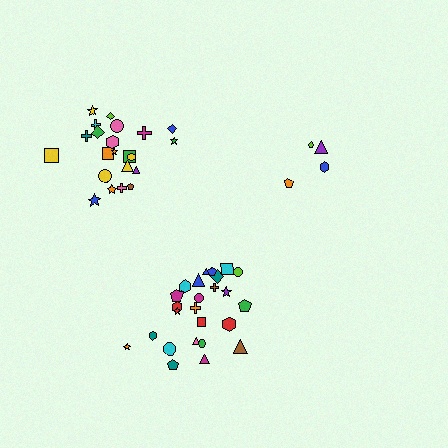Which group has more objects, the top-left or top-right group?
The top-left group.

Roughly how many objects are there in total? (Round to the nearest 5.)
Roughly 50 objects in total.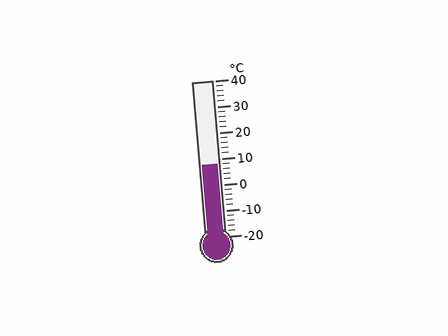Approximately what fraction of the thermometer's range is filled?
The thermometer is filled to approximately 45% of its range.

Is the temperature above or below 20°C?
The temperature is below 20°C.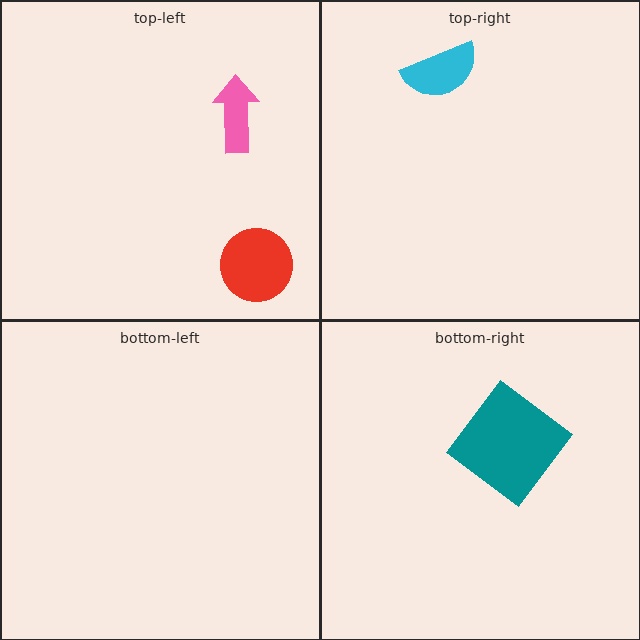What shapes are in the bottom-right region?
The teal diamond.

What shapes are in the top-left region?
The pink arrow, the red circle.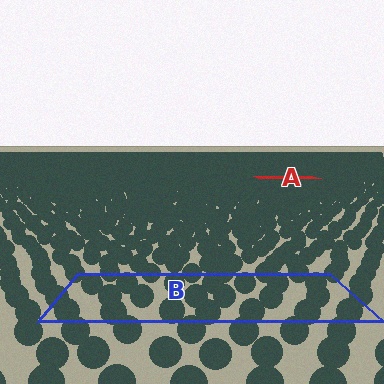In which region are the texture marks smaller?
The texture marks are smaller in region A, because it is farther away.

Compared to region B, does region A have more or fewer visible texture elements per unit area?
Region A has more texture elements per unit area — they are packed more densely because it is farther away.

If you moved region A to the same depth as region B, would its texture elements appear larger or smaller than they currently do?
They would appear larger. At a closer depth, the same texture elements are projected at a bigger on-screen size.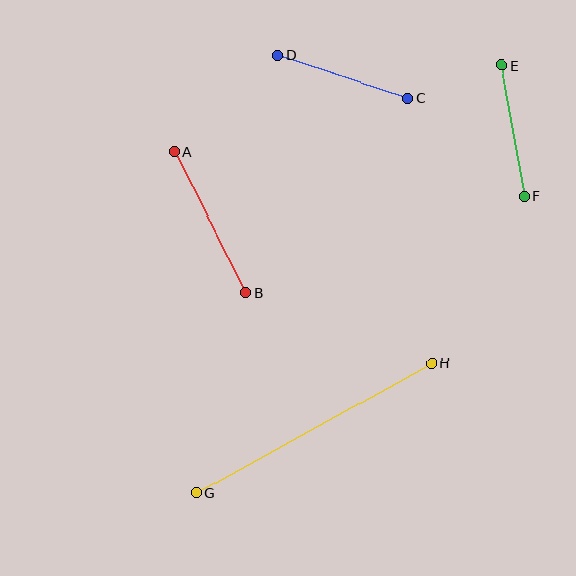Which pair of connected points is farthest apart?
Points G and H are farthest apart.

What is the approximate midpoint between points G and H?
The midpoint is at approximately (314, 428) pixels.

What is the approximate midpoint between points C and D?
The midpoint is at approximately (343, 76) pixels.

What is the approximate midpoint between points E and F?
The midpoint is at approximately (513, 131) pixels.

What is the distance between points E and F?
The distance is approximately 133 pixels.